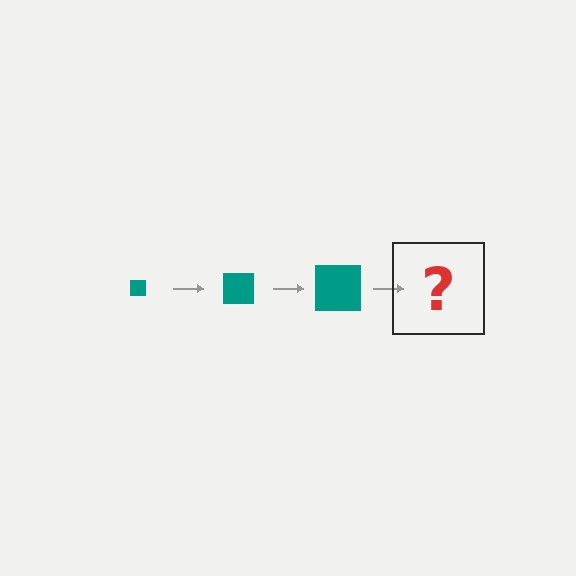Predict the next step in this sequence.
The next step is a teal square, larger than the previous one.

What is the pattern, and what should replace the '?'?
The pattern is that the square gets progressively larger each step. The '?' should be a teal square, larger than the previous one.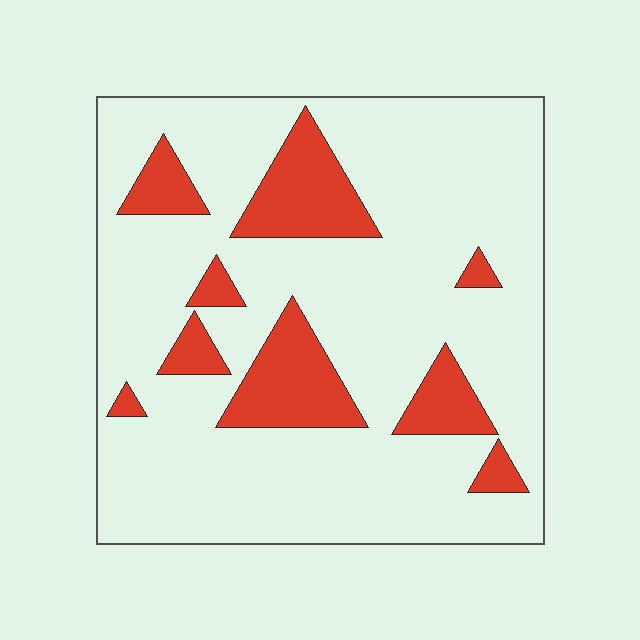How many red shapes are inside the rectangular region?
9.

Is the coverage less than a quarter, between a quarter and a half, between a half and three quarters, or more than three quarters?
Less than a quarter.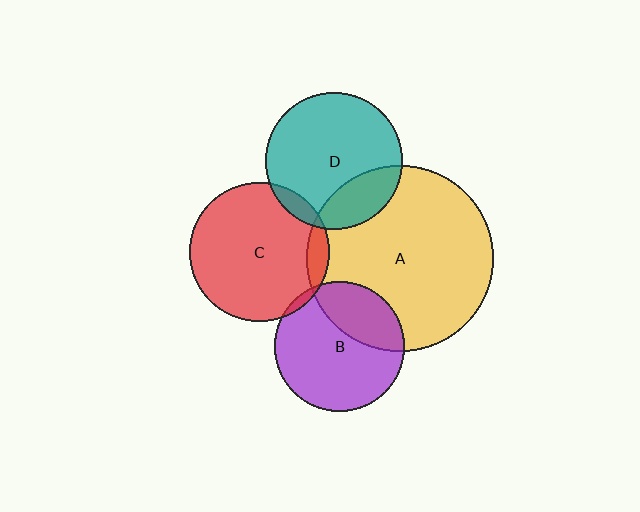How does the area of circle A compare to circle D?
Approximately 1.8 times.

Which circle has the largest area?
Circle A (yellow).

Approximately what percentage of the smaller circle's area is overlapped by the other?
Approximately 30%.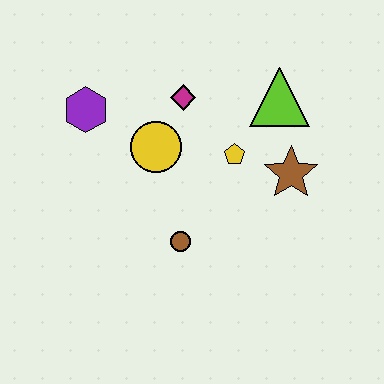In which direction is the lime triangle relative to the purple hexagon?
The lime triangle is to the right of the purple hexagon.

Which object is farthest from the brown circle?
The lime triangle is farthest from the brown circle.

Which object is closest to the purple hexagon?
The yellow circle is closest to the purple hexagon.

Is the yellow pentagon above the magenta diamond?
No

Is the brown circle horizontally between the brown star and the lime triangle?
No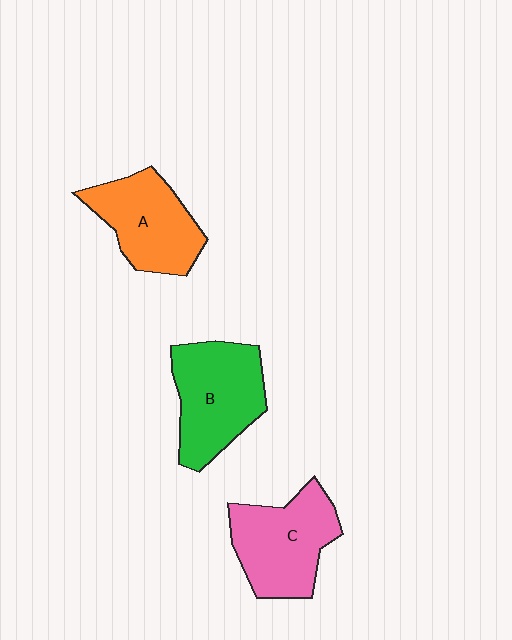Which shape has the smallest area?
Shape A (orange).